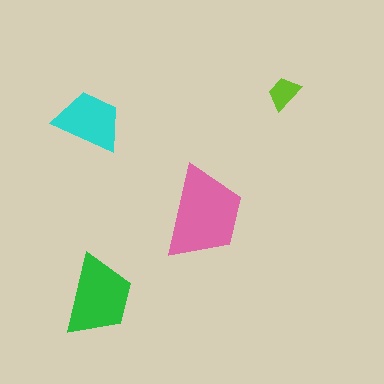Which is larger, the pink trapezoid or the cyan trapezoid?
The pink one.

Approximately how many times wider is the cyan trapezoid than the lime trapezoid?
About 2 times wider.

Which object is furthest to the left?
The cyan trapezoid is leftmost.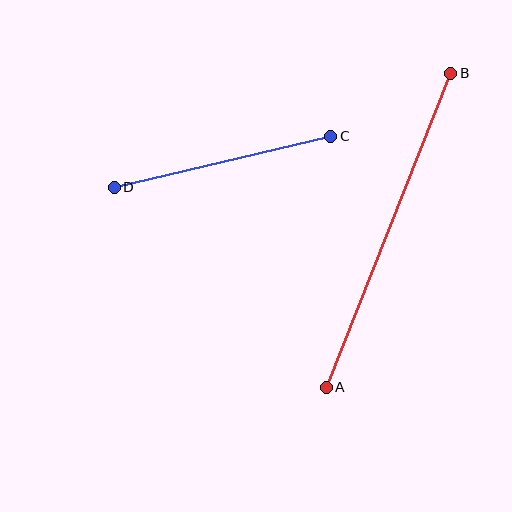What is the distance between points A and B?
The distance is approximately 338 pixels.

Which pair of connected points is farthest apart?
Points A and B are farthest apart.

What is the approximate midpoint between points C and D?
The midpoint is at approximately (222, 162) pixels.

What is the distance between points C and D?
The distance is approximately 222 pixels.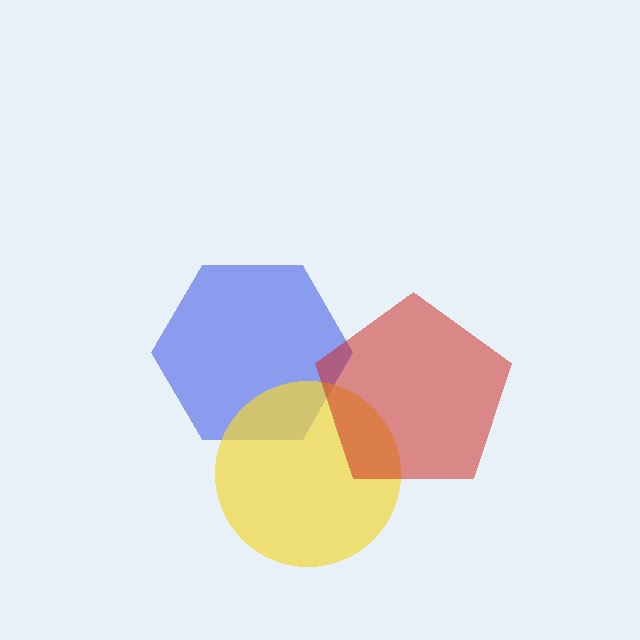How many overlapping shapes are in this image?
There are 3 overlapping shapes in the image.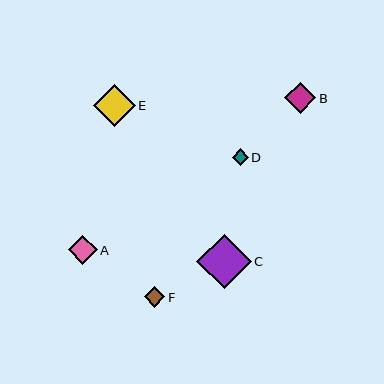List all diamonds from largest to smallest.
From largest to smallest: C, E, B, A, F, D.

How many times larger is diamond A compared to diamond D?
Diamond A is approximately 1.8 times the size of diamond D.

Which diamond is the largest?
Diamond C is the largest with a size of approximately 54 pixels.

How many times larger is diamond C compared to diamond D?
Diamond C is approximately 3.3 times the size of diamond D.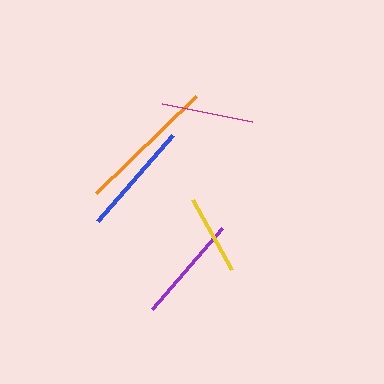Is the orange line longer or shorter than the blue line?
The orange line is longer than the blue line.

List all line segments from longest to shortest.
From longest to shortest: orange, blue, purple, magenta, yellow.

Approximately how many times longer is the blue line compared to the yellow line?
The blue line is approximately 1.4 times the length of the yellow line.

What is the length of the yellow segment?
The yellow segment is approximately 80 pixels long.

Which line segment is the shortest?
The yellow line is the shortest at approximately 80 pixels.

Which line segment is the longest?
The orange line is the longest at approximately 140 pixels.